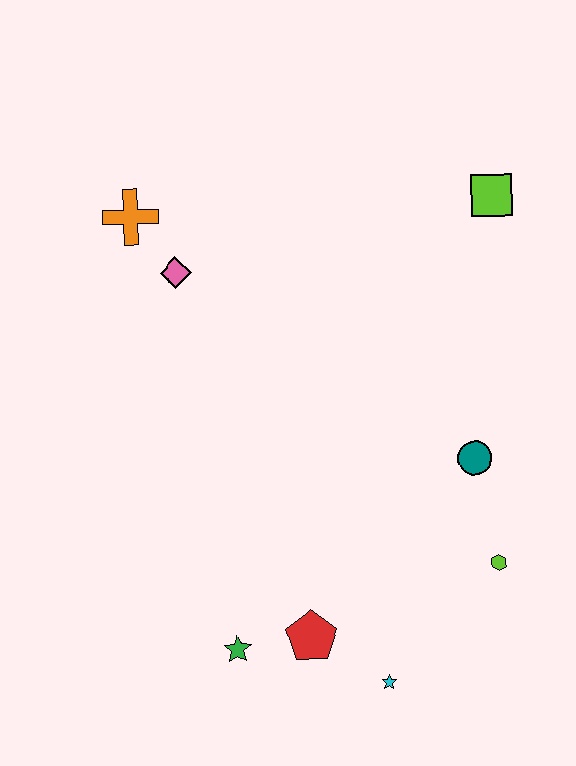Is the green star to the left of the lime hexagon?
Yes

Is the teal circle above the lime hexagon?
Yes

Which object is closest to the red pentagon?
The green star is closest to the red pentagon.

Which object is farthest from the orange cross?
The cyan star is farthest from the orange cross.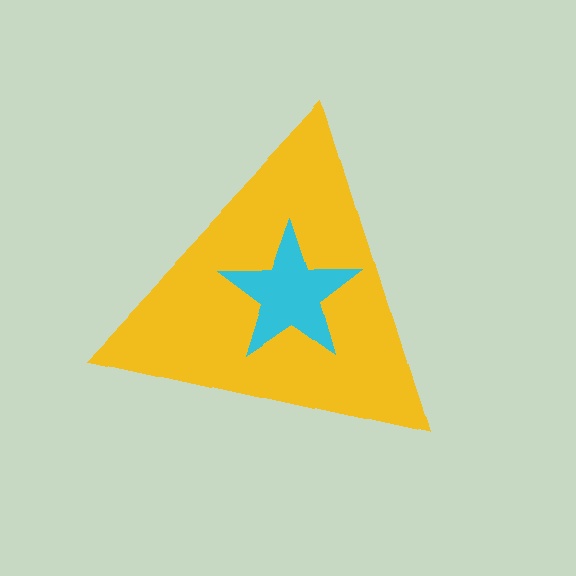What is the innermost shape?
The cyan star.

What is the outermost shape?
The yellow triangle.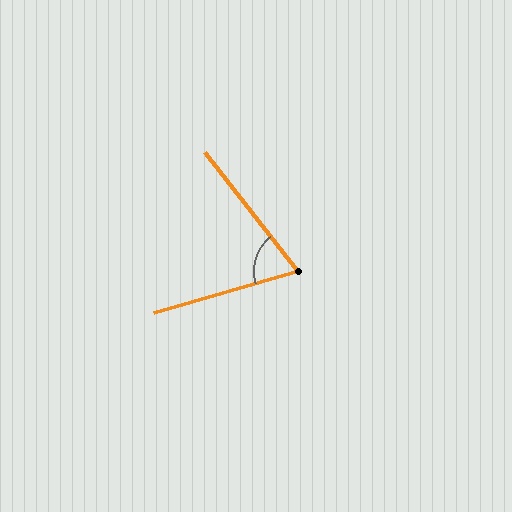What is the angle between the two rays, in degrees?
Approximately 68 degrees.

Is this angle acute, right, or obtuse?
It is acute.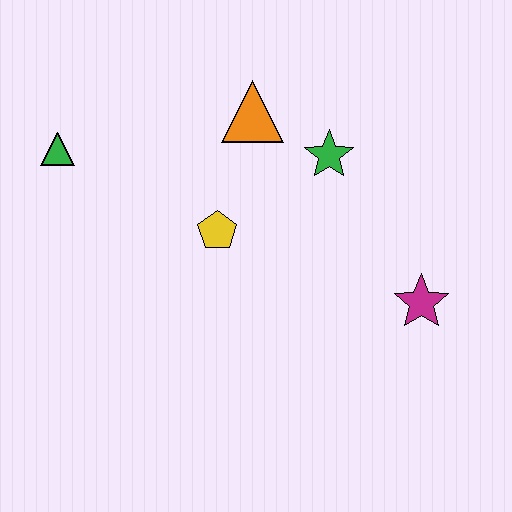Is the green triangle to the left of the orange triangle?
Yes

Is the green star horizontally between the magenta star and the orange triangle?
Yes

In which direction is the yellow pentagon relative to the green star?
The yellow pentagon is to the left of the green star.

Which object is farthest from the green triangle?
The magenta star is farthest from the green triangle.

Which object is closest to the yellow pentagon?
The orange triangle is closest to the yellow pentagon.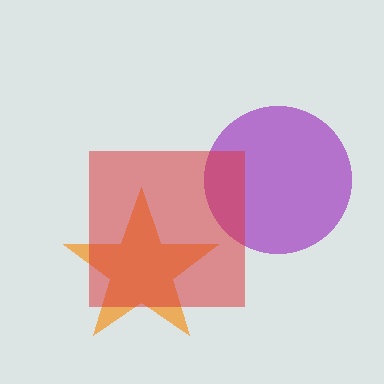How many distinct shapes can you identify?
There are 3 distinct shapes: a purple circle, an orange star, a red square.